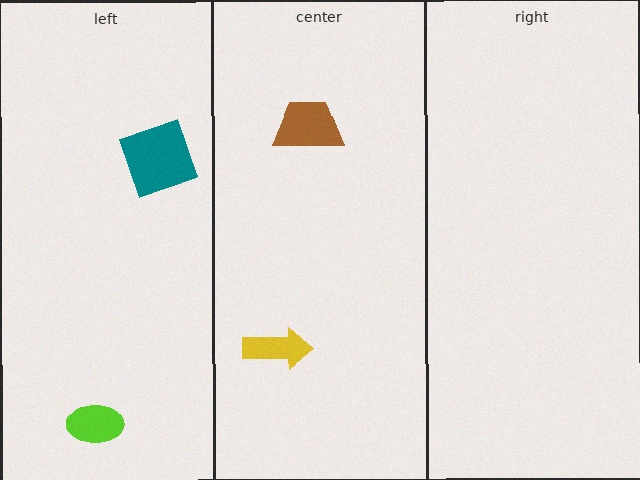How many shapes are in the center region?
2.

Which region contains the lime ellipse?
The left region.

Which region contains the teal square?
The left region.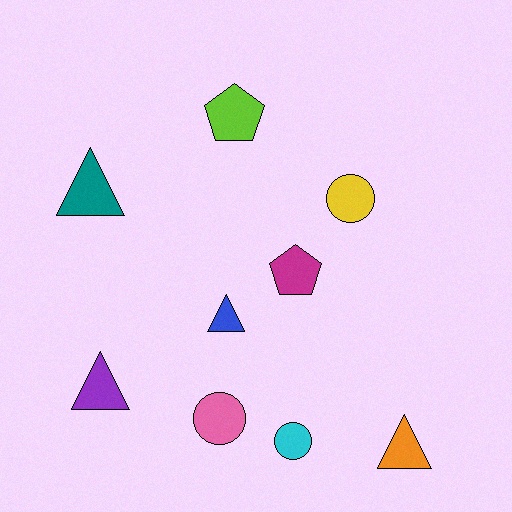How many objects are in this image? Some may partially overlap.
There are 9 objects.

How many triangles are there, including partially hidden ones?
There are 4 triangles.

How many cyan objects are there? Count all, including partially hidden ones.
There is 1 cyan object.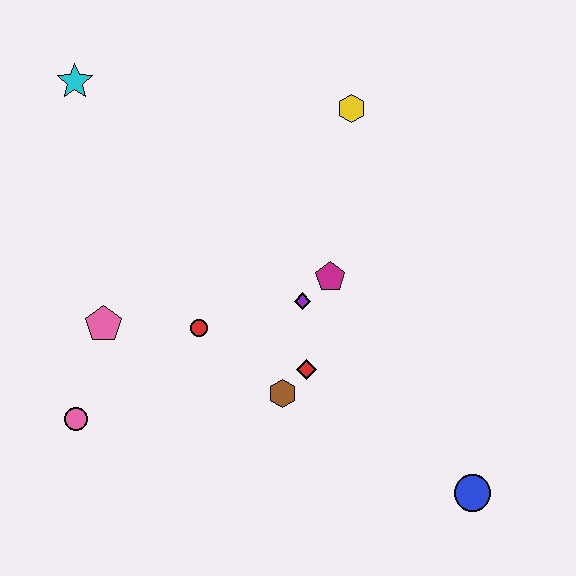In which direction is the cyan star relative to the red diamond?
The cyan star is above the red diamond.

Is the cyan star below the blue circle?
No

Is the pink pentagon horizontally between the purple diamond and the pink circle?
Yes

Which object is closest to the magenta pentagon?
The purple diamond is closest to the magenta pentagon.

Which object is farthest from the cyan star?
The blue circle is farthest from the cyan star.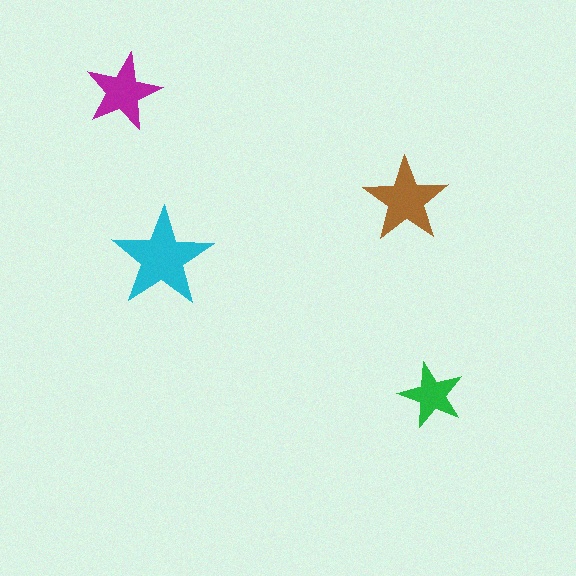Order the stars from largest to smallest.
the cyan one, the brown one, the magenta one, the green one.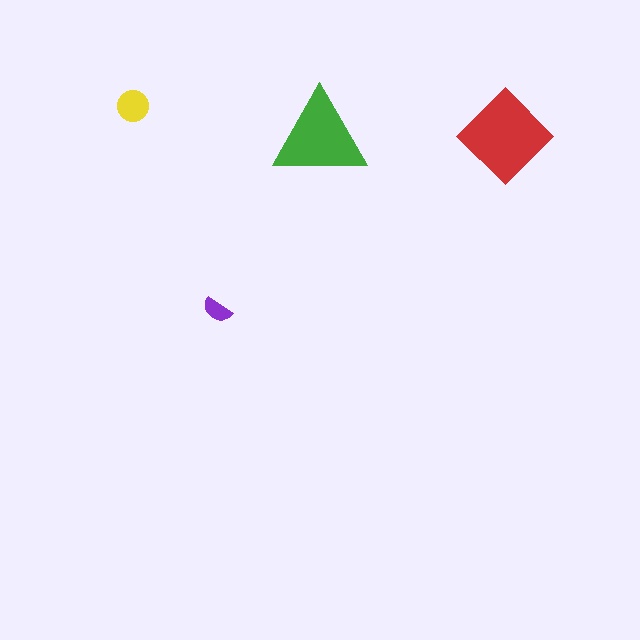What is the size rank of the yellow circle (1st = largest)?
3rd.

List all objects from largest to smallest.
The red diamond, the green triangle, the yellow circle, the purple semicircle.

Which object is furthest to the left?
The yellow circle is leftmost.